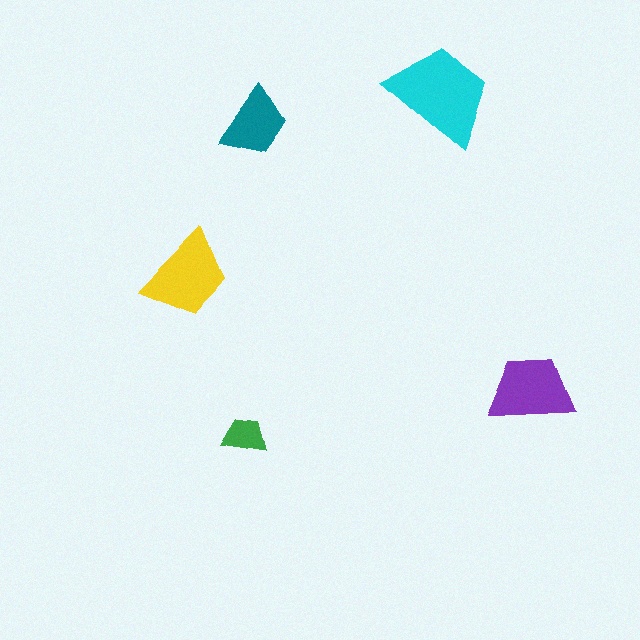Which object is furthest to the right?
The purple trapezoid is rightmost.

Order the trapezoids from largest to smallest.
the cyan one, the yellow one, the purple one, the teal one, the green one.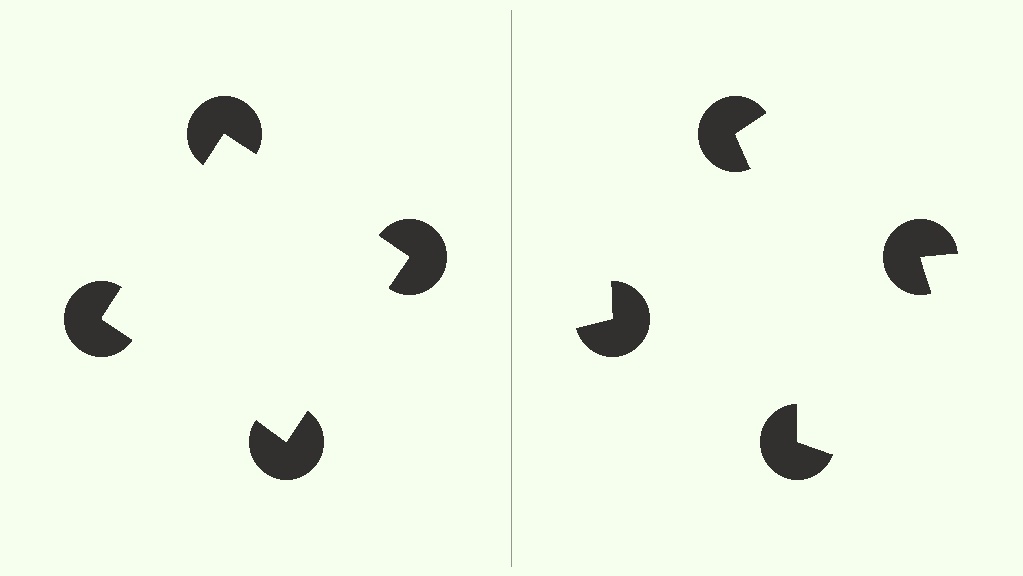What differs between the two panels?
The pac-man discs are positioned identically on both sides; only the wedge orientations differ. On the left they align to a square; on the right they are misaligned.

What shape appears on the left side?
An illusory square.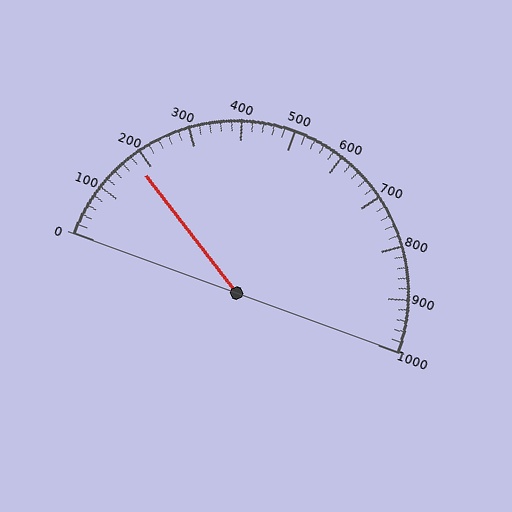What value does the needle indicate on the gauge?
The needle indicates approximately 180.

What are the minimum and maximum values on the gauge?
The gauge ranges from 0 to 1000.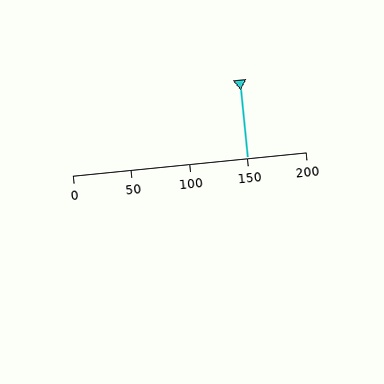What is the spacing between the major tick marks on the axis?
The major ticks are spaced 50 apart.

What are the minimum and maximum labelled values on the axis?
The axis runs from 0 to 200.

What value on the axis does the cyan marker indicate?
The marker indicates approximately 150.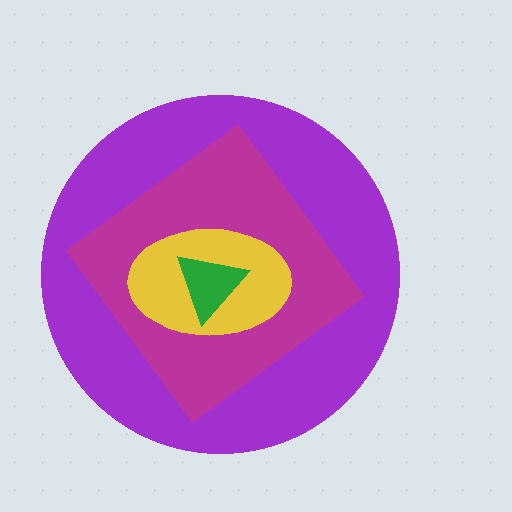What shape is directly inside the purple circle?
The magenta diamond.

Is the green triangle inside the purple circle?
Yes.